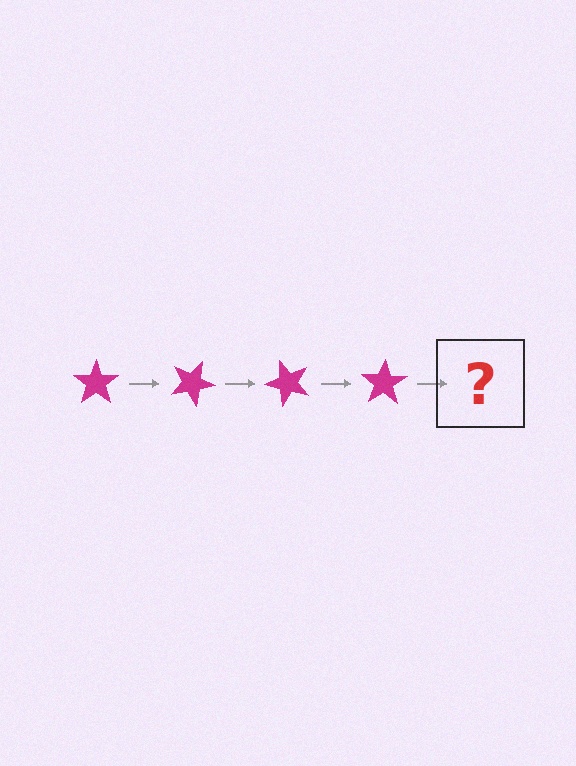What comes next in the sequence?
The next element should be a magenta star rotated 100 degrees.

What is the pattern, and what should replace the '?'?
The pattern is that the star rotates 25 degrees each step. The '?' should be a magenta star rotated 100 degrees.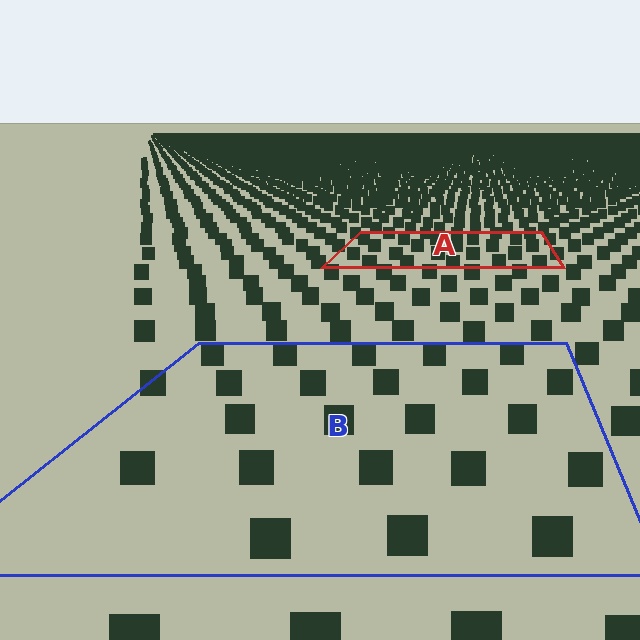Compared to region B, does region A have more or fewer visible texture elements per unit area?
Region A has more texture elements per unit area — they are packed more densely because it is farther away.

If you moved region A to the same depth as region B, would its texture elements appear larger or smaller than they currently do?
They would appear larger. At a closer depth, the same texture elements are projected at a bigger on-screen size.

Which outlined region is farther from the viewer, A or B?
Region A is farther from the viewer — the texture elements inside it appear smaller and more densely packed.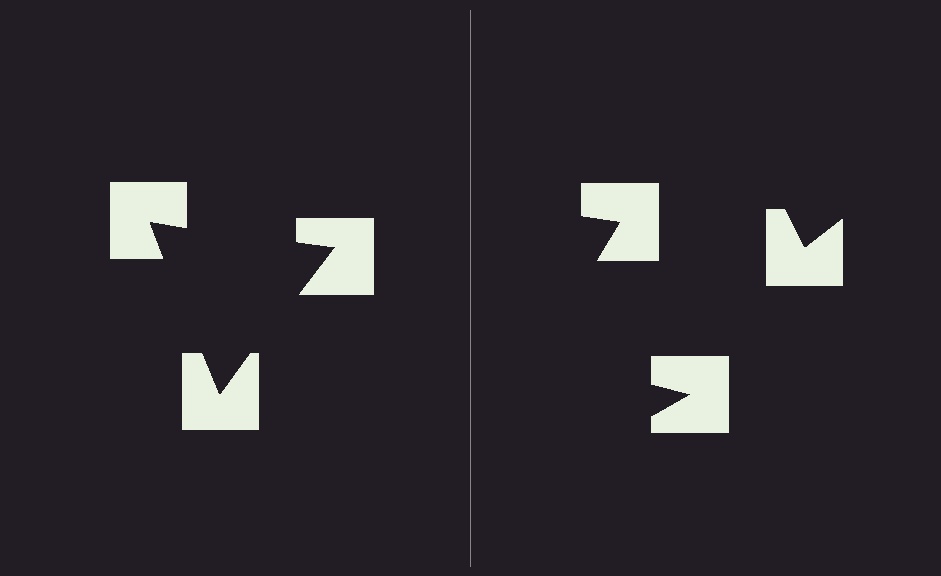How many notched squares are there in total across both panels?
6 — 3 on each side.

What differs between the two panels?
The notched squares are positioned identically on both sides; only the wedge orientations differ. On the left they align to a triangle; on the right they are misaligned.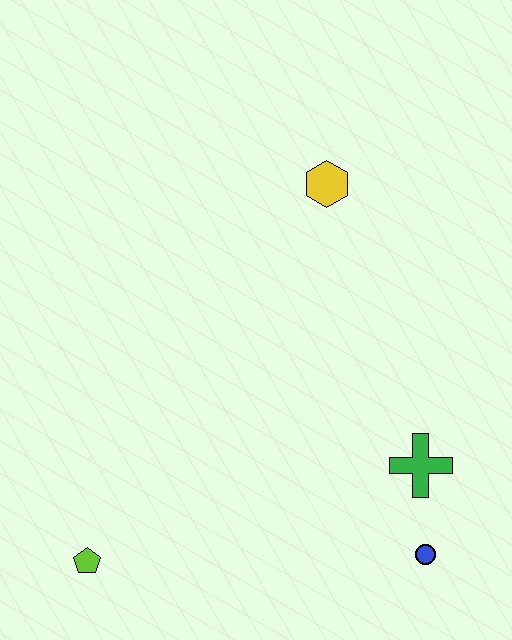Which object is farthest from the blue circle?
The yellow hexagon is farthest from the blue circle.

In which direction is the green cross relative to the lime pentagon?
The green cross is to the right of the lime pentagon.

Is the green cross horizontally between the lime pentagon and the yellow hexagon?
No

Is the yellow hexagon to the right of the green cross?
No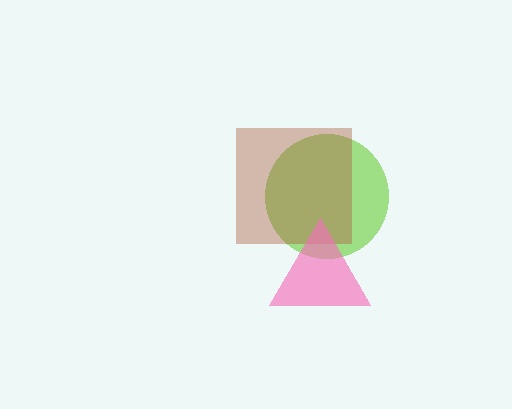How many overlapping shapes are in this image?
There are 3 overlapping shapes in the image.